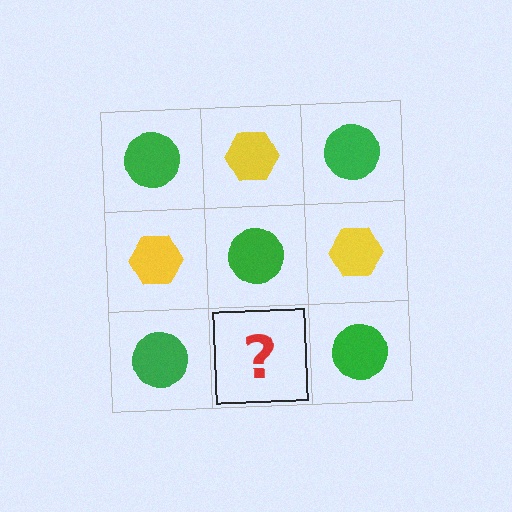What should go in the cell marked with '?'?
The missing cell should contain a yellow hexagon.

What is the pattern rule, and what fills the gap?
The rule is that it alternates green circle and yellow hexagon in a checkerboard pattern. The gap should be filled with a yellow hexagon.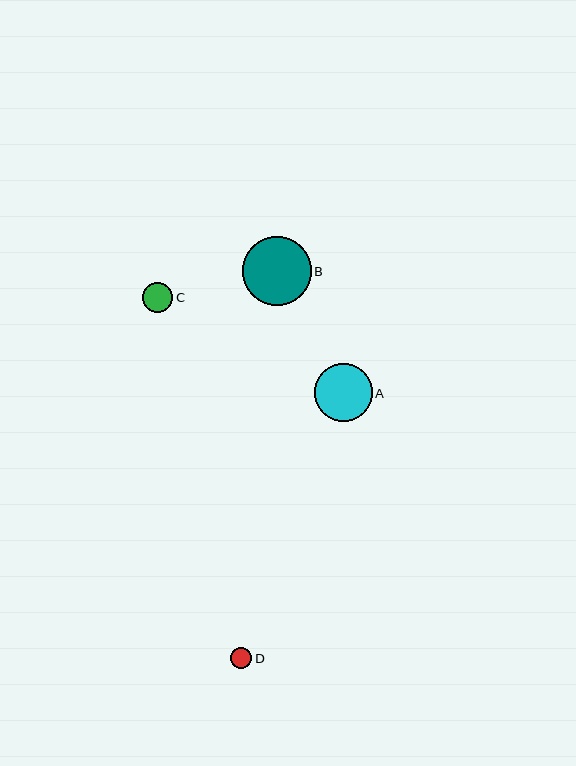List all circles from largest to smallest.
From largest to smallest: B, A, C, D.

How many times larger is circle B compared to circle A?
Circle B is approximately 1.2 times the size of circle A.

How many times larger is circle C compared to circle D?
Circle C is approximately 1.5 times the size of circle D.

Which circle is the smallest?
Circle D is the smallest with a size of approximately 21 pixels.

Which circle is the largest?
Circle B is the largest with a size of approximately 69 pixels.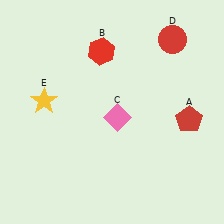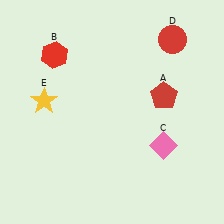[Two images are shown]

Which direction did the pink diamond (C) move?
The pink diamond (C) moved right.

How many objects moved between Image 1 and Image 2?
3 objects moved between the two images.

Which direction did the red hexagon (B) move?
The red hexagon (B) moved left.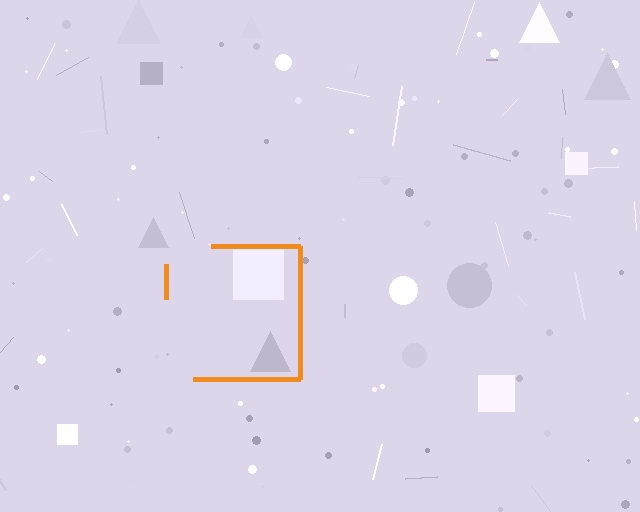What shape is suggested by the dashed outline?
The dashed outline suggests a square.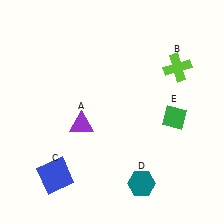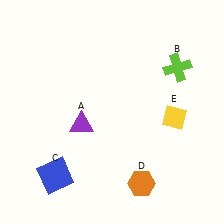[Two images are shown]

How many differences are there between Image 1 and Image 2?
There are 2 differences between the two images.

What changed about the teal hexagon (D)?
In Image 1, D is teal. In Image 2, it changed to orange.